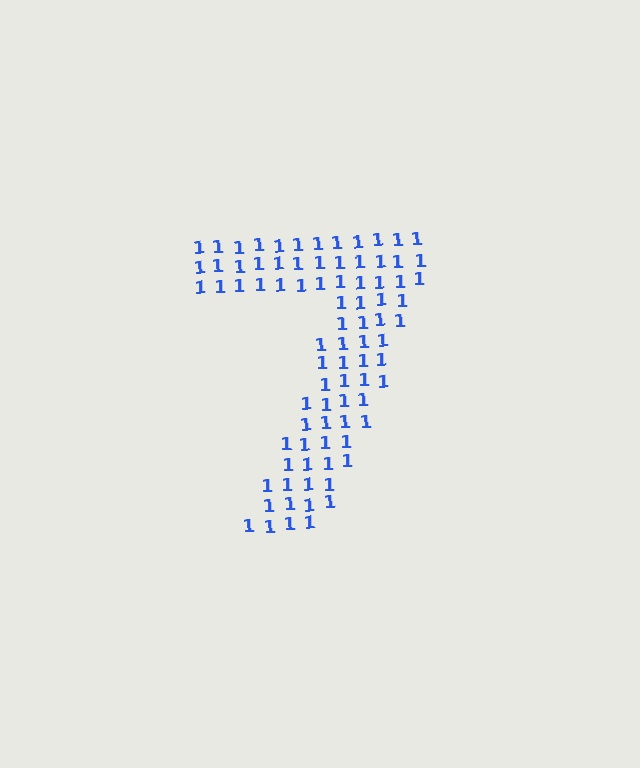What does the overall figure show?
The overall figure shows the digit 7.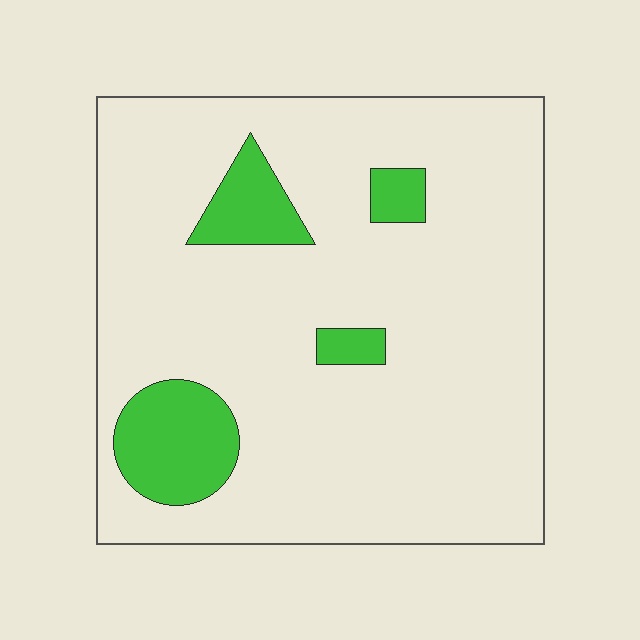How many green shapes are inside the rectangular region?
4.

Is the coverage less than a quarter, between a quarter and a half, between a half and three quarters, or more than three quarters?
Less than a quarter.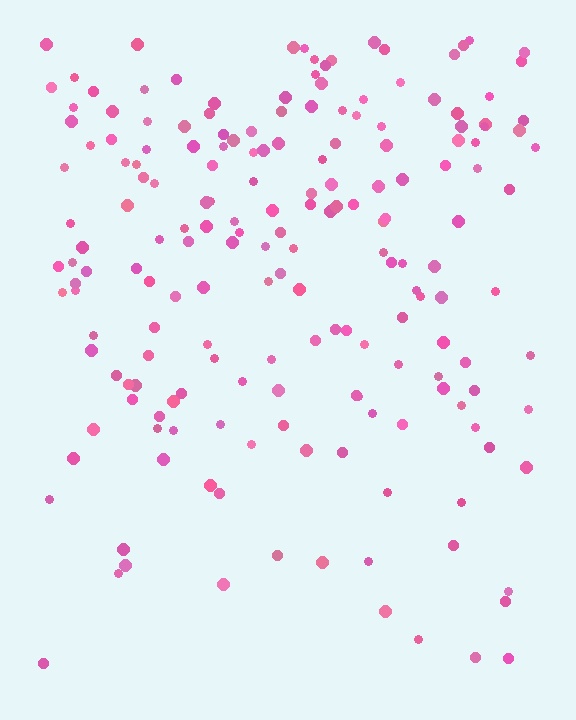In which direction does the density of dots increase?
From bottom to top, with the top side densest.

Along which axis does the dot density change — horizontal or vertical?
Vertical.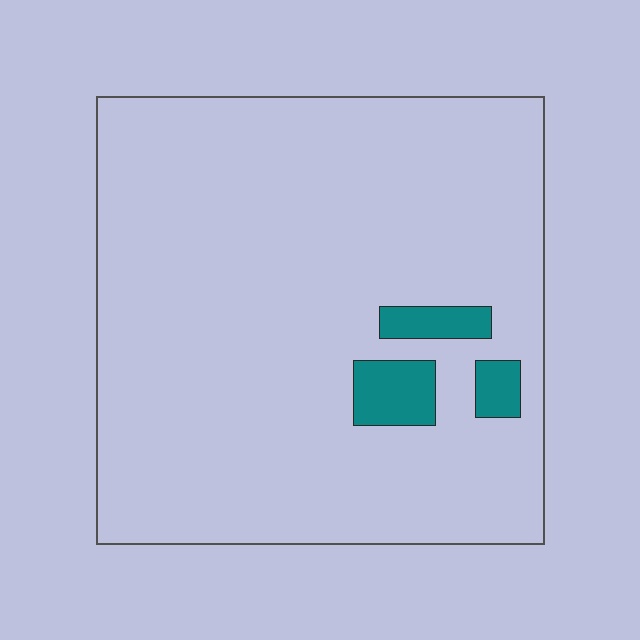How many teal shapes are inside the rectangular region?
3.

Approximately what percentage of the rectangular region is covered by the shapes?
Approximately 5%.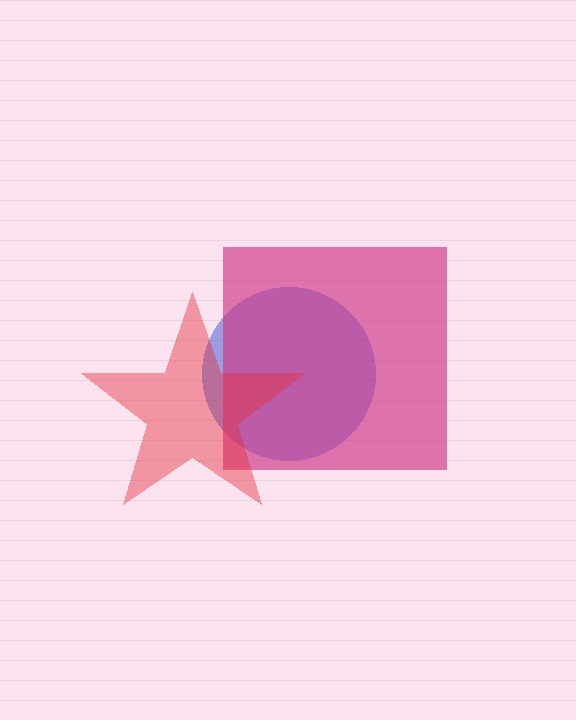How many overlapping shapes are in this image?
There are 3 overlapping shapes in the image.